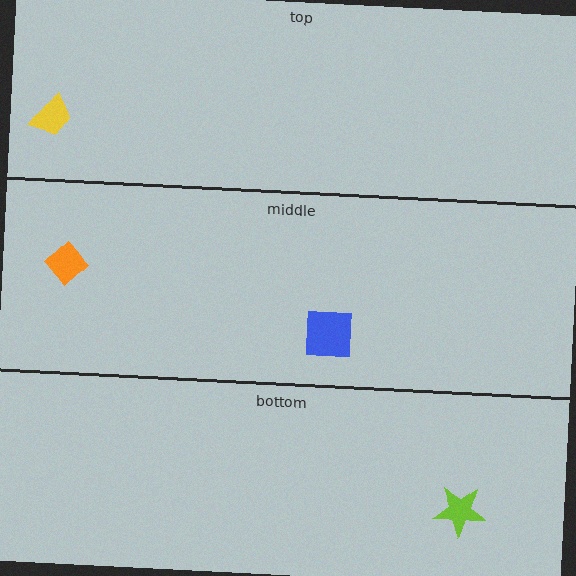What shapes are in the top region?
The yellow trapezoid.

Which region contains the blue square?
The middle region.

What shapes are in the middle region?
The blue square, the orange diamond.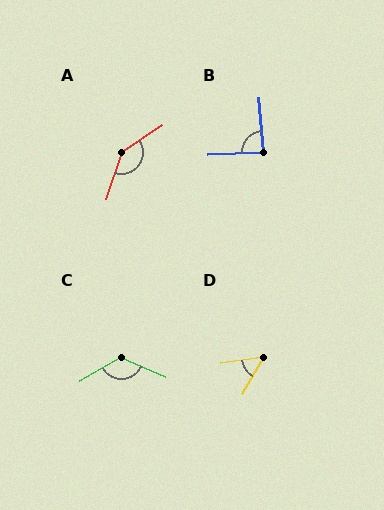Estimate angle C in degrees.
Approximately 127 degrees.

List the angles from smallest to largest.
D (52°), B (88°), C (127°), A (142°).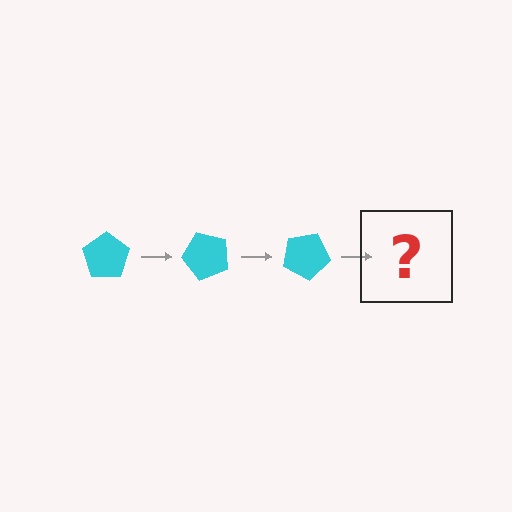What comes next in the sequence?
The next element should be a cyan pentagon rotated 150 degrees.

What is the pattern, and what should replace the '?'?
The pattern is that the pentagon rotates 50 degrees each step. The '?' should be a cyan pentagon rotated 150 degrees.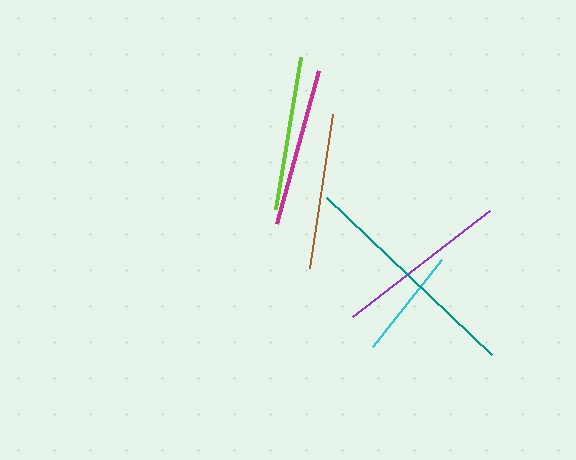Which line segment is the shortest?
The cyan line is the shortest at approximately 111 pixels.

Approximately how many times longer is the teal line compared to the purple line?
The teal line is approximately 1.3 times the length of the purple line.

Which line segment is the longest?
The teal line is the longest at approximately 228 pixels.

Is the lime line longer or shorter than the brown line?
The brown line is longer than the lime line.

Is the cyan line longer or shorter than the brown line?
The brown line is longer than the cyan line.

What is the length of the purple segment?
The purple segment is approximately 174 pixels long.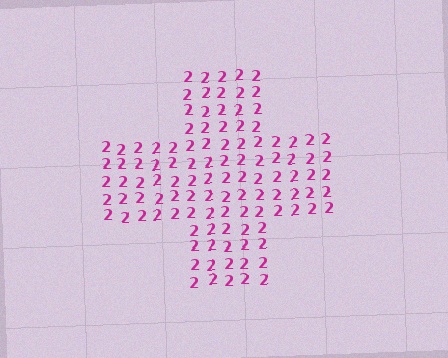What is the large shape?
The large shape is a cross.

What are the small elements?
The small elements are digit 2's.